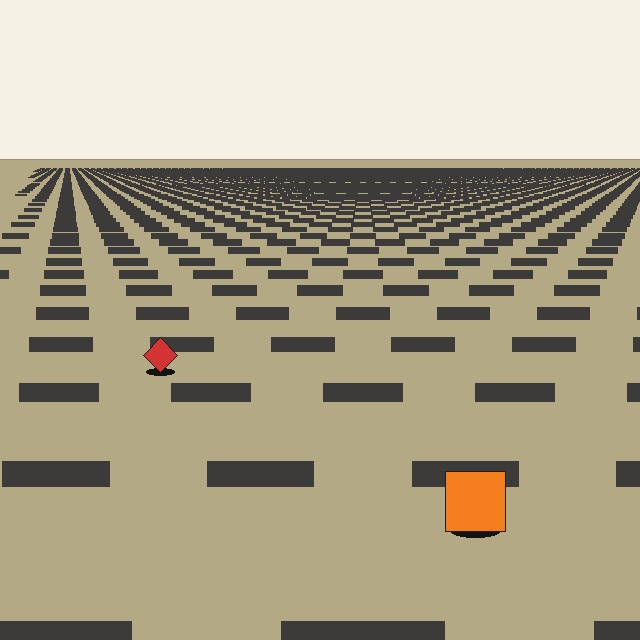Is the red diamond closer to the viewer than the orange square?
No. The orange square is closer — you can tell from the texture gradient: the ground texture is coarser near it.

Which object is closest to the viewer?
The orange square is closest. The texture marks near it are larger and more spread out.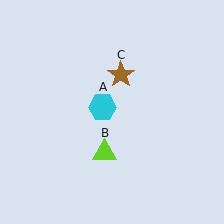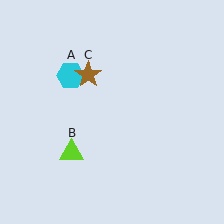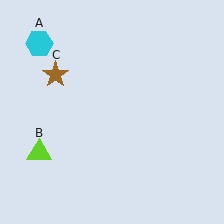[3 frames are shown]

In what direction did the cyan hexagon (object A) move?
The cyan hexagon (object A) moved up and to the left.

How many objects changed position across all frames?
3 objects changed position: cyan hexagon (object A), lime triangle (object B), brown star (object C).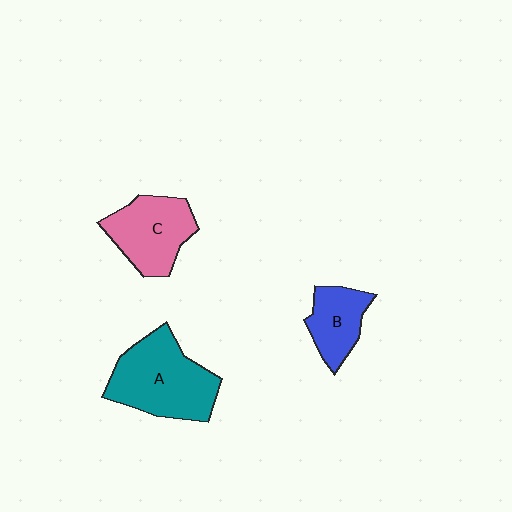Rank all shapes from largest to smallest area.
From largest to smallest: A (teal), C (pink), B (blue).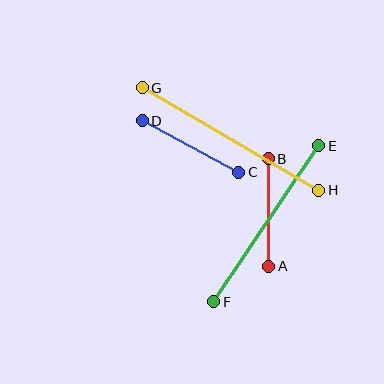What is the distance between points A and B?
The distance is approximately 107 pixels.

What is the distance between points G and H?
The distance is approximately 204 pixels.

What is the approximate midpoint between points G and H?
The midpoint is at approximately (230, 139) pixels.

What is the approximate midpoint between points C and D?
The midpoint is at approximately (191, 146) pixels.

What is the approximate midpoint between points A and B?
The midpoint is at approximately (269, 213) pixels.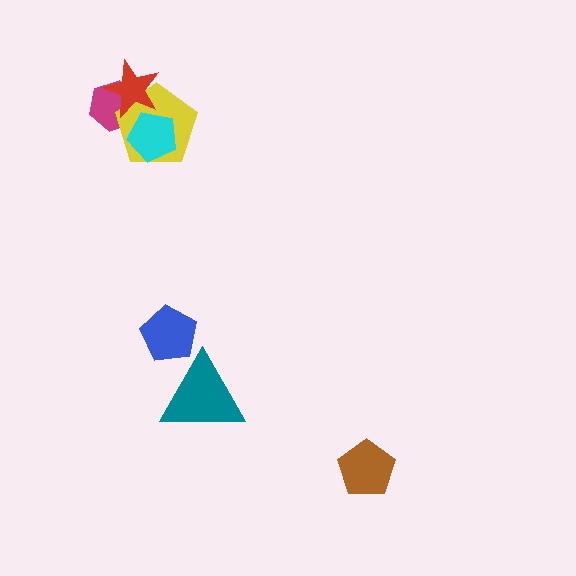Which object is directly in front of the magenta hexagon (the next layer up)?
The yellow pentagon is directly in front of the magenta hexagon.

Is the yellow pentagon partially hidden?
Yes, it is partially covered by another shape.